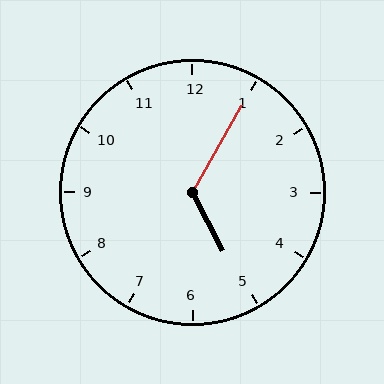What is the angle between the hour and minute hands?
Approximately 122 degrees.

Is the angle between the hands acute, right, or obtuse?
It is obtuse.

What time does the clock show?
5:05.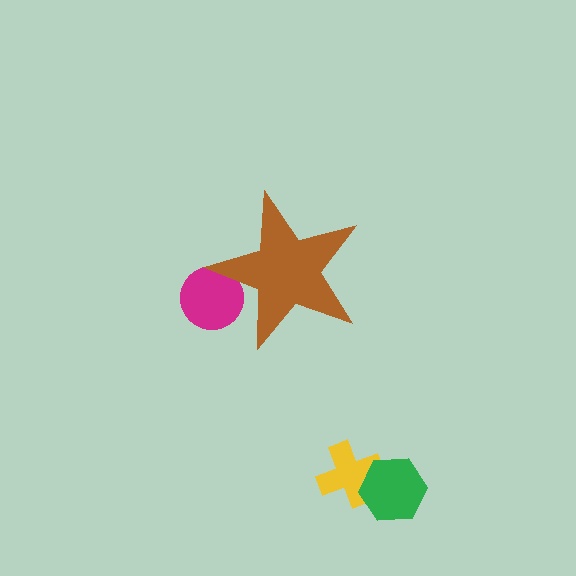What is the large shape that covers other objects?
A brown star.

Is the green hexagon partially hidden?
No, the green hexagon is fully visible.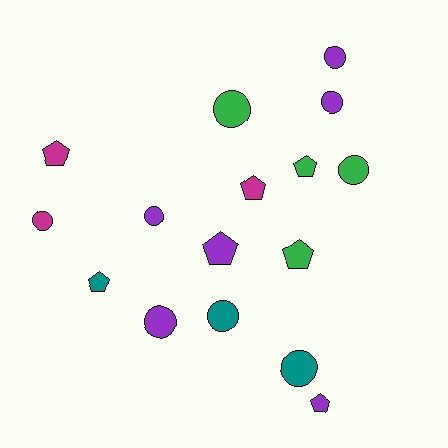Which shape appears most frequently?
Circle, with 9 objects.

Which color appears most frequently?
Purple, with 6 objects.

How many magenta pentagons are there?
There are 2 magenta pentagons.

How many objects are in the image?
There are 16 objects.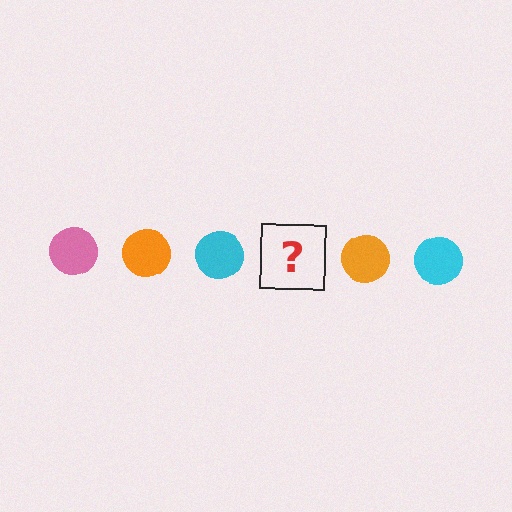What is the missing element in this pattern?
The missing element is a pink circle.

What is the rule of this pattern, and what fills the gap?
The rule is that the pattern cycles through pink, orange, cyan circles. The gap should be filled with a pink circle.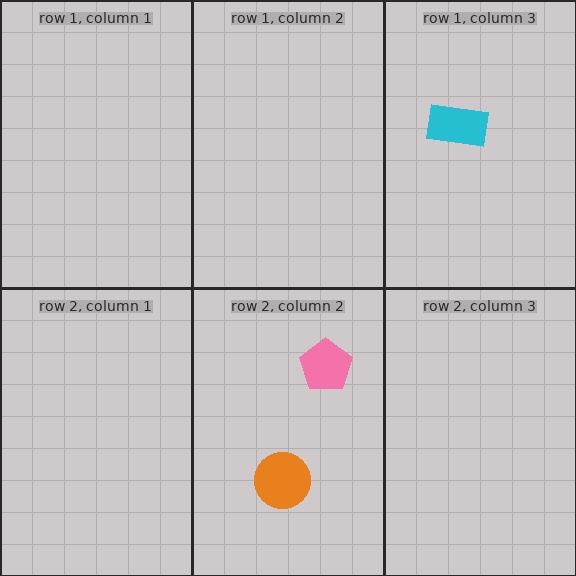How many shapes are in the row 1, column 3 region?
1.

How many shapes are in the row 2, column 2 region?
2.